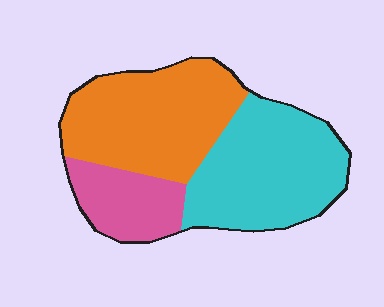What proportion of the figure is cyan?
Cyan covers 41% of the figure.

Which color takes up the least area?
Pink, at roughly 20%.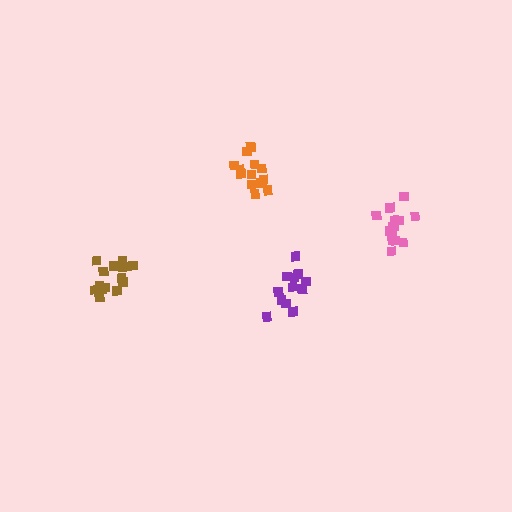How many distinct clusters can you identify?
There are 4 distinct clusters.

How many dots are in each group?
Group 1: 12 dots, Group 2: 14 dots, Group 3: 15 dots, Group 4: 14 dots (55 total).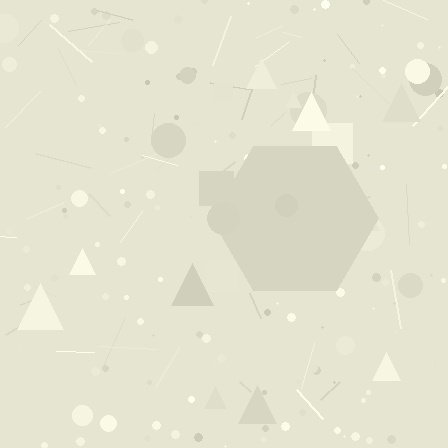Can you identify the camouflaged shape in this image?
The camouflaged shape is a hexagon.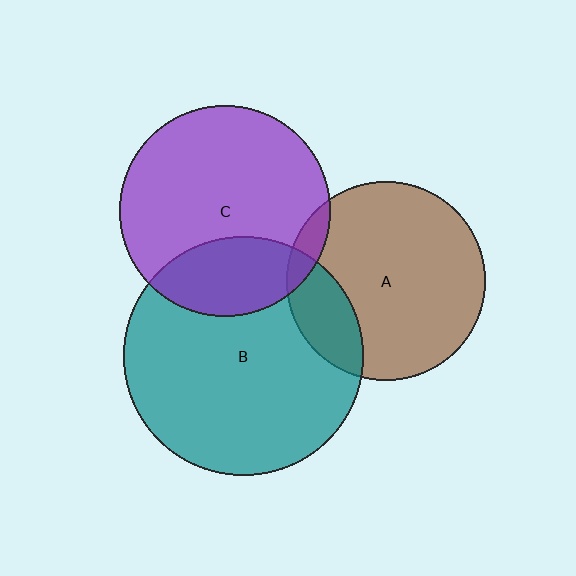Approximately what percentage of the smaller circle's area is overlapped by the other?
Approximately 25%.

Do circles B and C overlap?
Yes.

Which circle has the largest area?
Circle B (teal).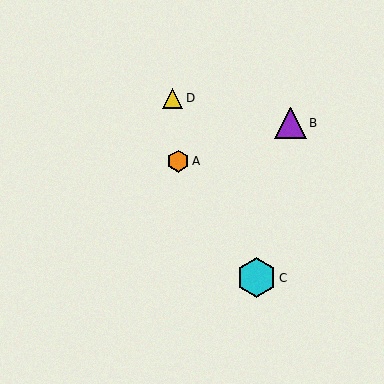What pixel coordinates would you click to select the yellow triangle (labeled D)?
Click at (173, 98) to select the yellow triangle D.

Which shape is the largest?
The cyan hexagon (labeled C) is the largest.